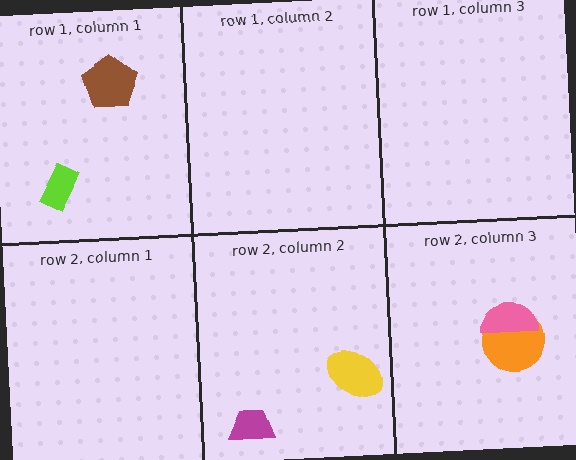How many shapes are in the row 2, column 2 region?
2.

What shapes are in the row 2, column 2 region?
The yellow ellipse, the magenta trapezoid.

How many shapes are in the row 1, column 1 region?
2.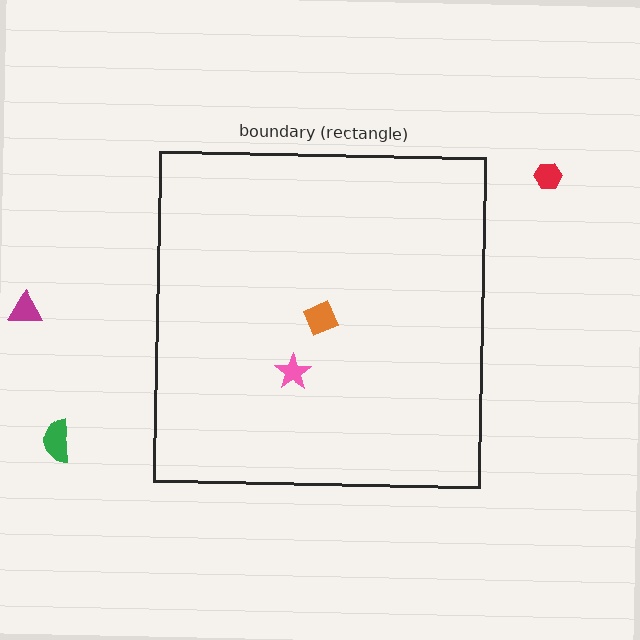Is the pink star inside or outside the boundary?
Inside.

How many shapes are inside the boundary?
2 inside, 3 outside.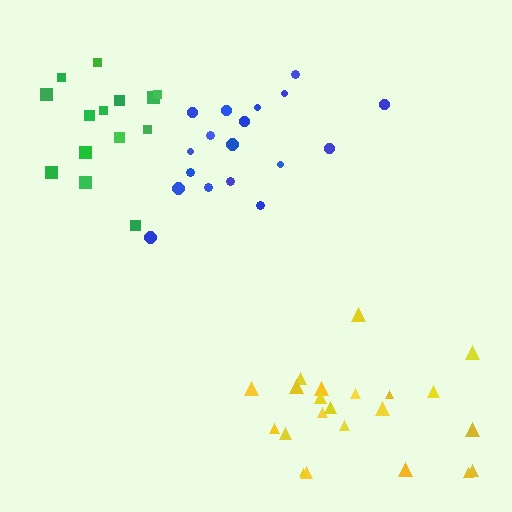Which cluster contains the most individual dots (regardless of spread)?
Yellow (22).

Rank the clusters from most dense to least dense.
green, blue, yellow.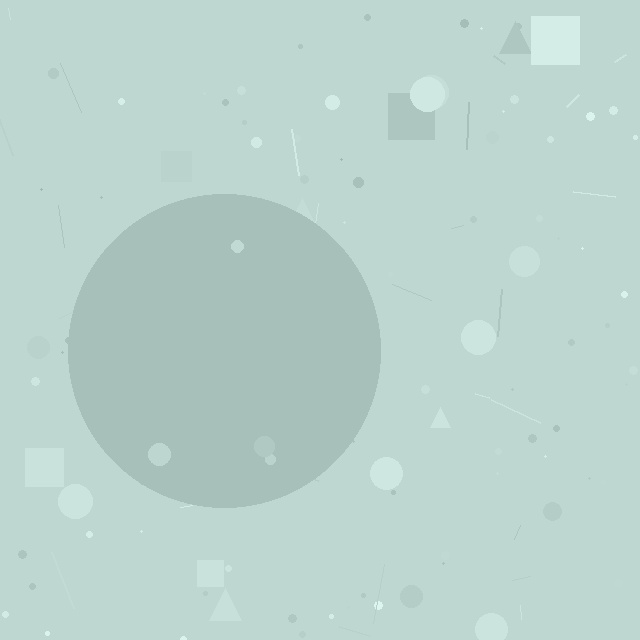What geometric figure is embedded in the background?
A circle is embedded in the background.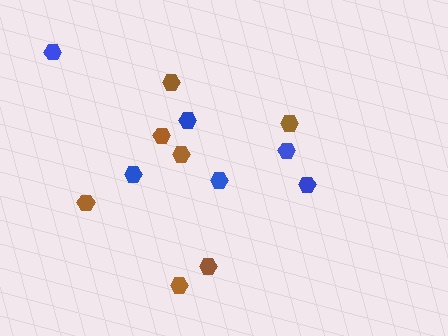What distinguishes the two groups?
There are 2 groups: one group of brown hexagons (7) and one group of blue hexagons (6).